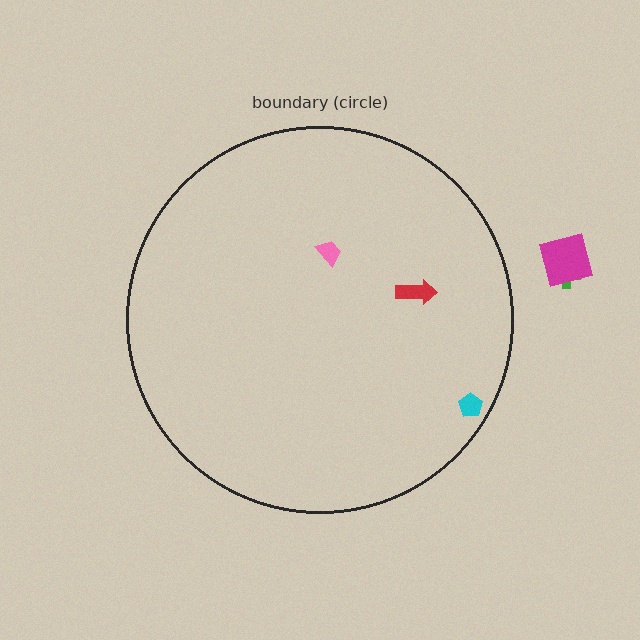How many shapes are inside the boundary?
3 inside, 2 outside.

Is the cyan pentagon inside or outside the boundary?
Inside.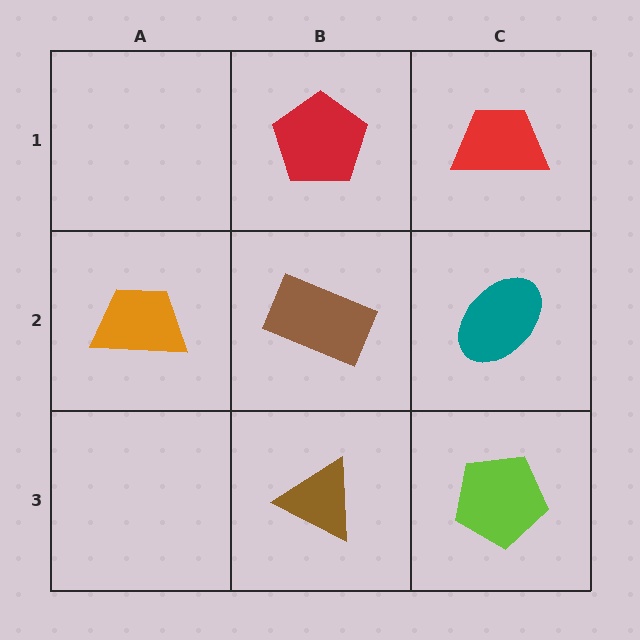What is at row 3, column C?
A lime pentagon.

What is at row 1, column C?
A red trapezoid.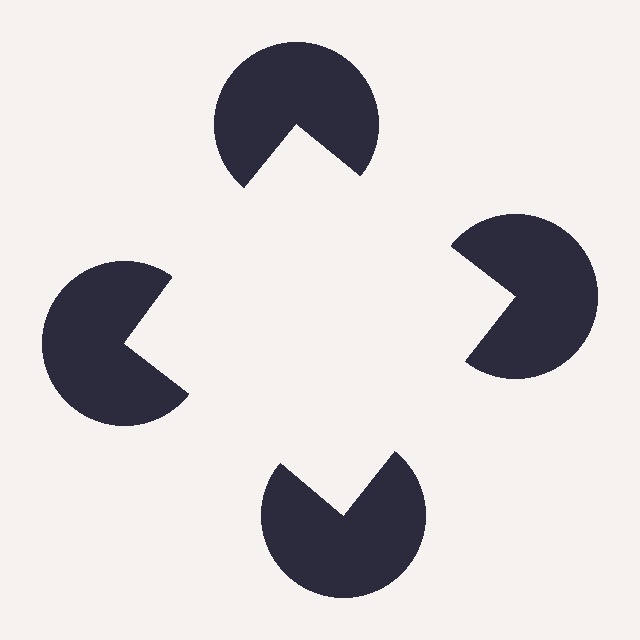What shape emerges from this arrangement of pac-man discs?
An illusory square — its edges are inferred from the aligned wedge cuts in the pac-man discs, not physically drawn.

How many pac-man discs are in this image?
There are 4 — one at each vertex of the illusory square.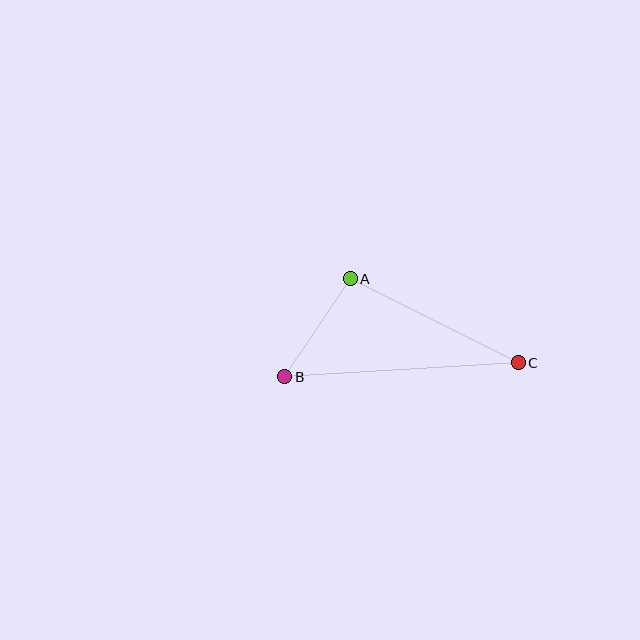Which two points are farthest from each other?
Points B and C are farthest from each other.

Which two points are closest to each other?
Points A and B are closest to each other.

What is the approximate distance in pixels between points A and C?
The distance between A and C is approximately 187 pixels.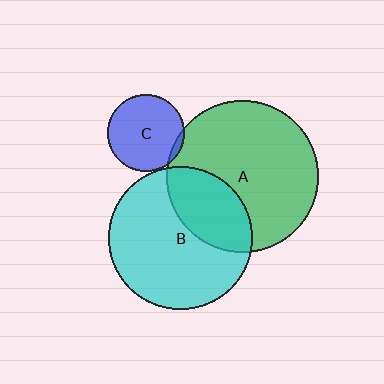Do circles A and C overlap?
Yes.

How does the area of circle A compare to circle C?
Approximately 3.9 times.